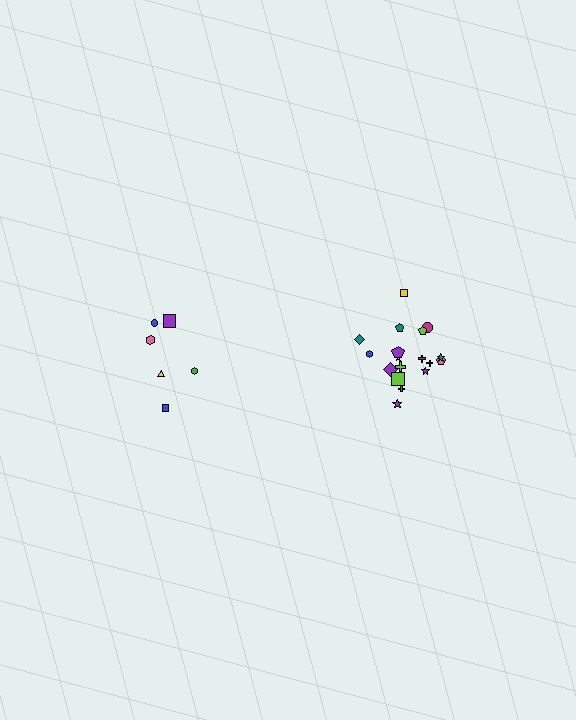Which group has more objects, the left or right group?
The right group.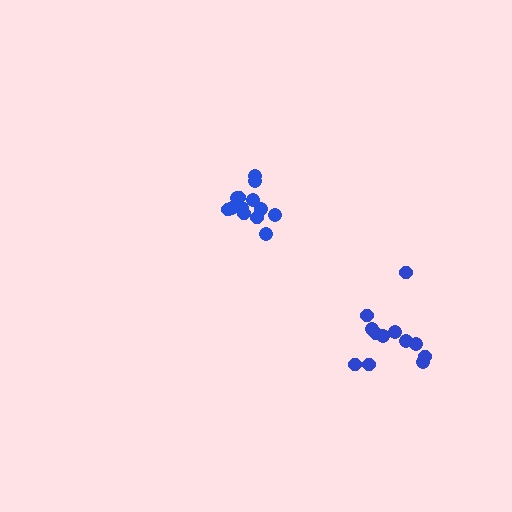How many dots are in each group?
Group 1: 13 dots, Group 2: 12 dots (25 total).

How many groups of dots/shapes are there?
There are 2 groups.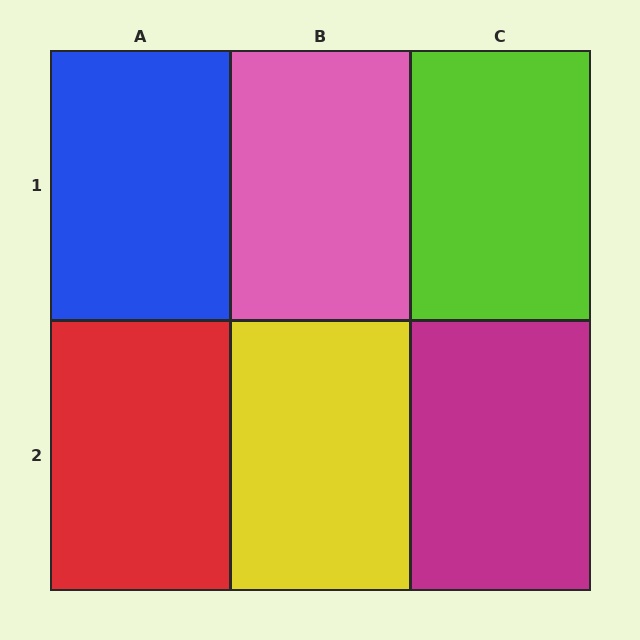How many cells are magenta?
1 cell is magenta.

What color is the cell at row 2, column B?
Yellow.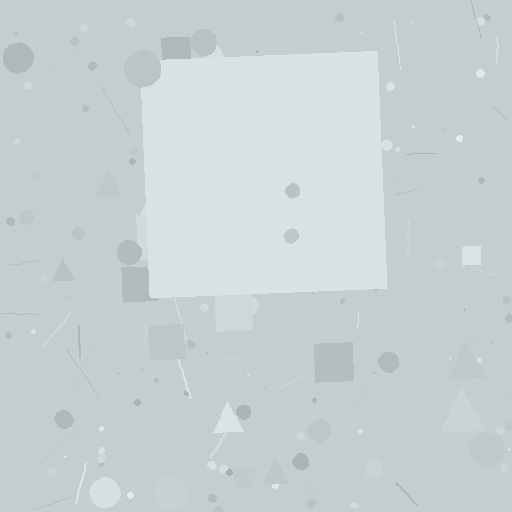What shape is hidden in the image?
A square is hidden in the image.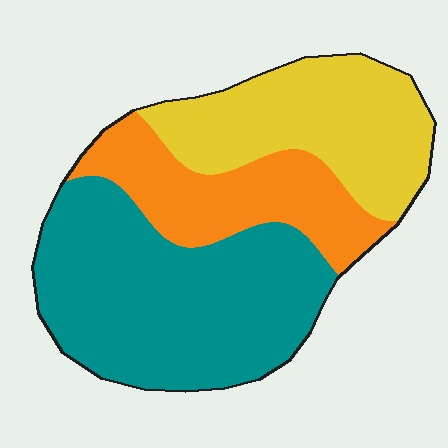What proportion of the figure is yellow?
Yellow takes up about one third (1/3) of the figure.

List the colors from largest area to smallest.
From largest to smallest: teal, yellow, orange.